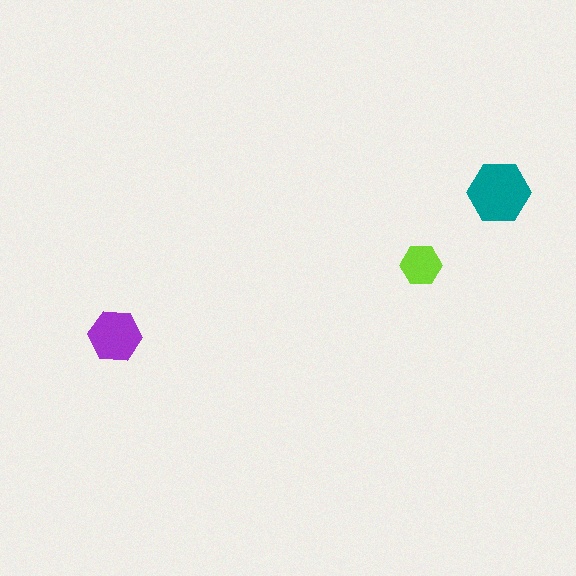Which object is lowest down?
The purple hexagon is bottommost.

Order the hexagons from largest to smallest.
the teal one, the purple one, the lime one.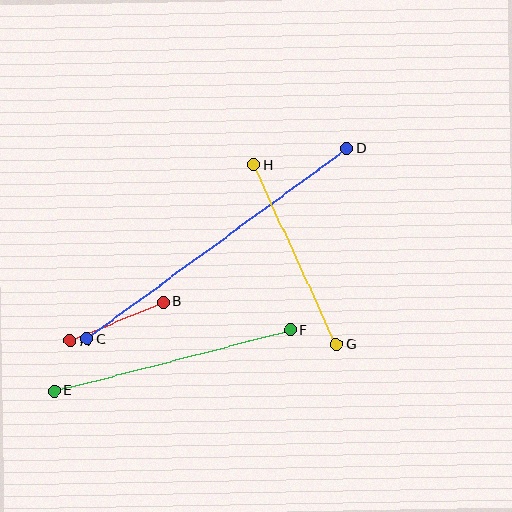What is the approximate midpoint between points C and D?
The midpoint is at approximately (217, 244) pixels.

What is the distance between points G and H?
The distance is approximately 198 pixels.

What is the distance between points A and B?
The distance is approximately 101 pixels.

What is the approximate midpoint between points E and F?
The midpoint is at approximately (173, 360) pixels.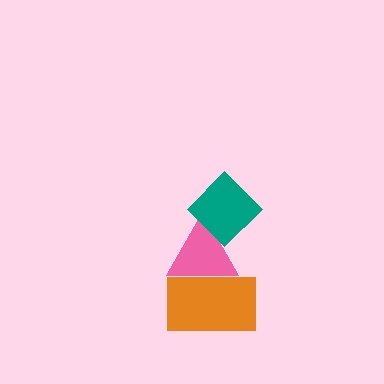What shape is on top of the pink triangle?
The teal diamond is on top of the pink triangle.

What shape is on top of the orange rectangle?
The pink triangle is on top of the orange rectangle.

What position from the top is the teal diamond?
The teal diamond is 1st from the top.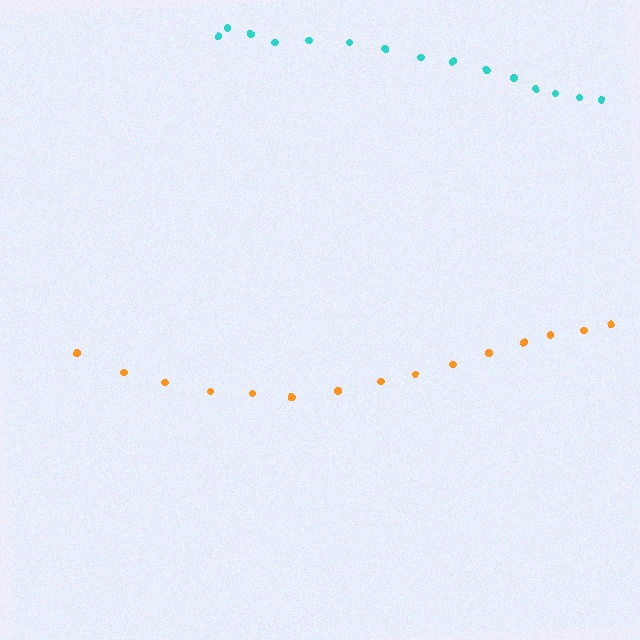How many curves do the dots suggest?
There are 2 distinct paths.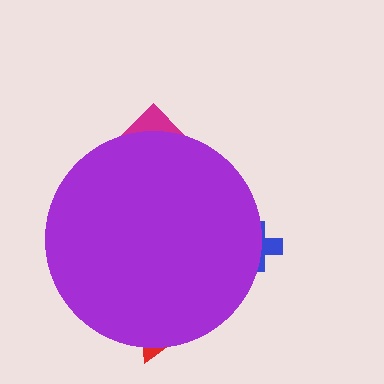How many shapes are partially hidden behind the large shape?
3 shapes are partially hidden.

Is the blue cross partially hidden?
Yes, the blue cross is partially hidden behind the purple circle.